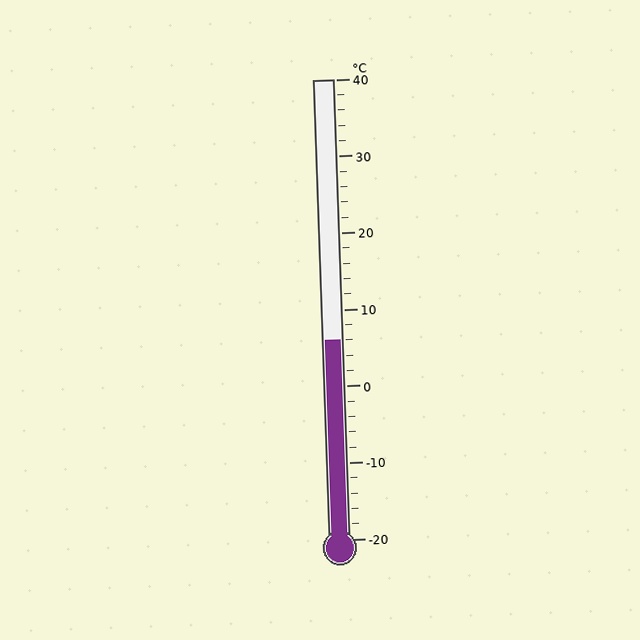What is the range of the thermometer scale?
The thermometer scale ranges from -20°C to 40°C.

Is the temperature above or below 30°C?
The temperature is below 30°C.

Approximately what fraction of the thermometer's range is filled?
The thermometer is filled to approximately 45% of its range.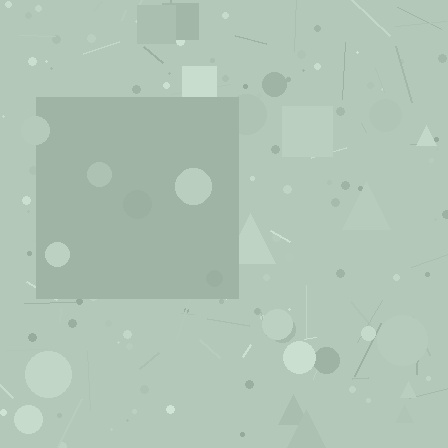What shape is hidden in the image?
A square is hidden in the image.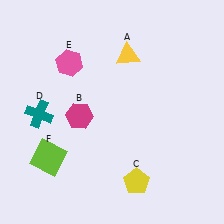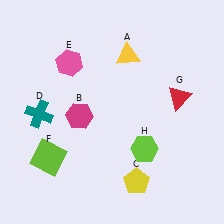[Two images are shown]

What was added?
A red triangle (G), a lime hexagon (H) were added in Image 2.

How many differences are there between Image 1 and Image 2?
There are 2 differences between the two images.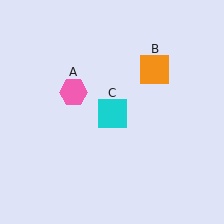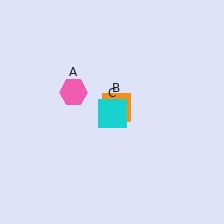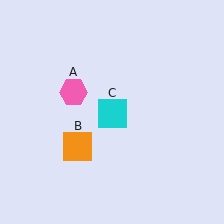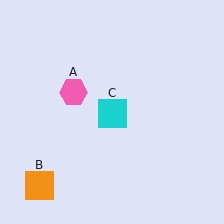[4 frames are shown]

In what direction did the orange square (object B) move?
The orange square (object B) moved down and to the left.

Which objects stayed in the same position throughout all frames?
Pink hexagon (object A) and cyan square (object C) remained stationary.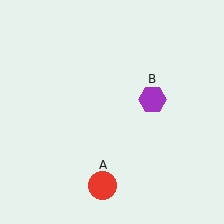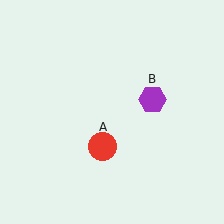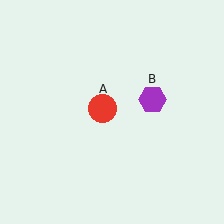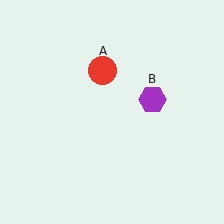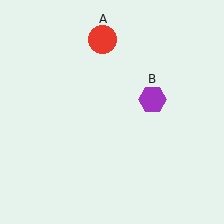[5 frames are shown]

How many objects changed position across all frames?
1 object changed position: red circle (object A).